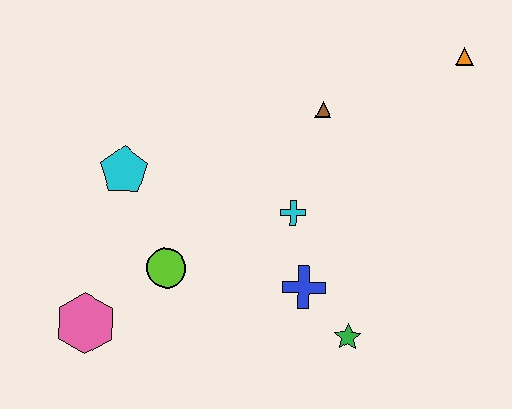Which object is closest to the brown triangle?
The cyan cross is closest to the brown triangle.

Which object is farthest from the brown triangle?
The pink hexagon is farthest from the brown triangle.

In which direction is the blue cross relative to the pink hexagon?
The blue cross is to the right of the pink hexagon.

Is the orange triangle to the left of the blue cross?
No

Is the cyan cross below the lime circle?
No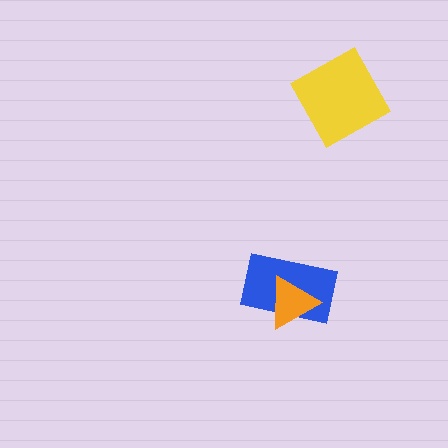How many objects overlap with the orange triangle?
1 object overlaps with the orange triangle.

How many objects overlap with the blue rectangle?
1 object overlaps with the blue rectangle.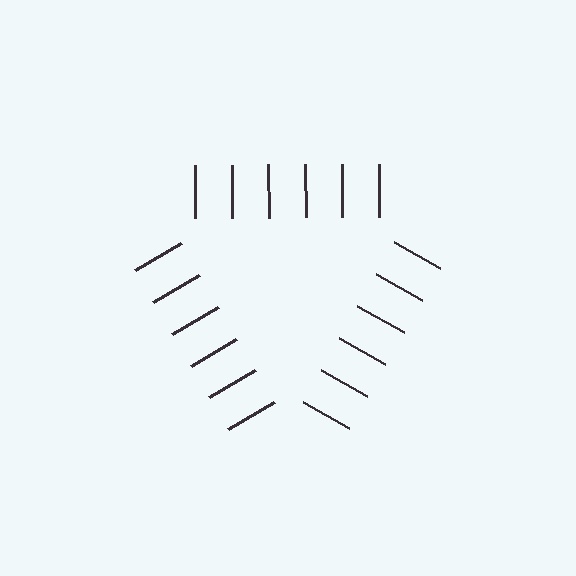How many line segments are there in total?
18 — 6 along each of the 3 edges.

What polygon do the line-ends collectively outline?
An illusory triangle — the line segments terminate on its edges but no continuous stroke is drawn.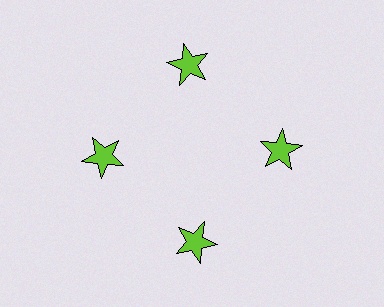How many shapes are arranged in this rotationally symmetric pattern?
There are 4 shapes, arranged in 4 groups of 1.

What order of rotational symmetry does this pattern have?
This pattern has 4-fold rotational symmetry.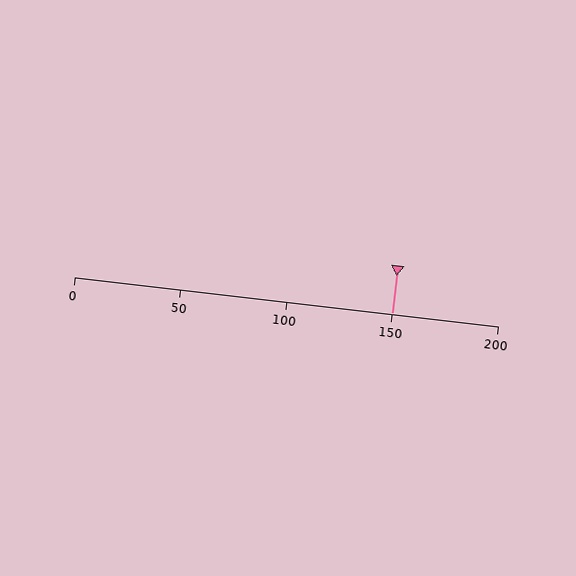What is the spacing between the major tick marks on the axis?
The major ticks are spaced 50 apart.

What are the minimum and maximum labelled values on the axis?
The axis runs from 0 to 200.